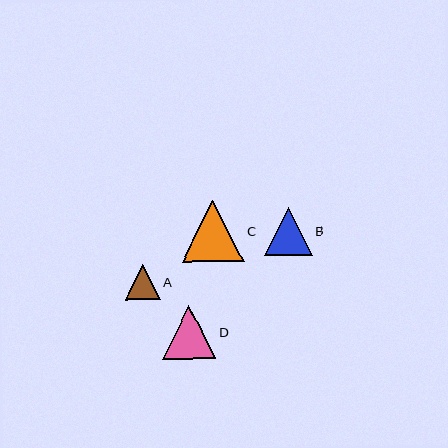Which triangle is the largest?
Triangle C is the largest with a size of approximately 62 pixels.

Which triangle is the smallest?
Triangle A is the smallest with a size of approximately 34 pixels.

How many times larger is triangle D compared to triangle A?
Triangle D is approximately 1.5 times the size of triangle A.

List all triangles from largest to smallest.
From largest to smallest: C, D, B, A.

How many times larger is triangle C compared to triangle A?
Triangle C is approximately 1.8 times the size of triangle A.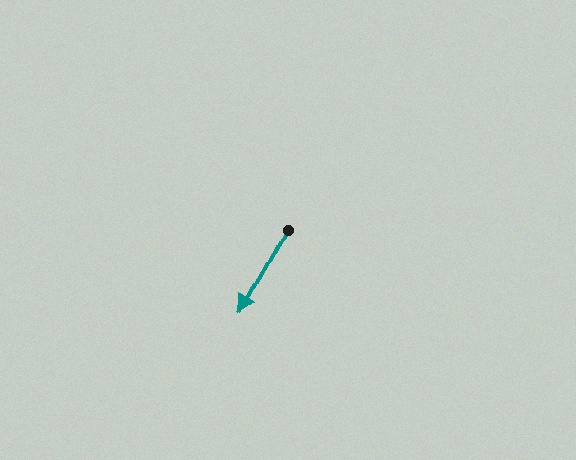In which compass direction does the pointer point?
Southwest.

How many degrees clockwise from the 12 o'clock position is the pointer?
Approximately 209 degrees.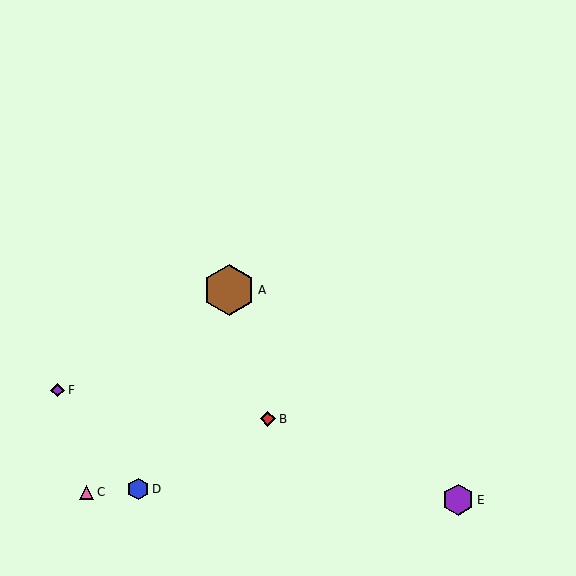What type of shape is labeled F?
Shape F is a purple diamond.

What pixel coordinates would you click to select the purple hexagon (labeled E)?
Click at (458, 500) to select the purple hexagon E.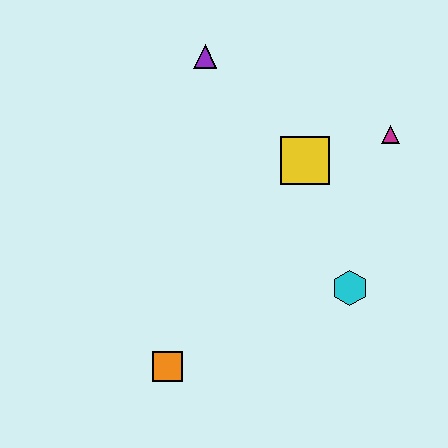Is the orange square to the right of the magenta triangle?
No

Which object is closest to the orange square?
The cyan hexagon is closest to the orange square.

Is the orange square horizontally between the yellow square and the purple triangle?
No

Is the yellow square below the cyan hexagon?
No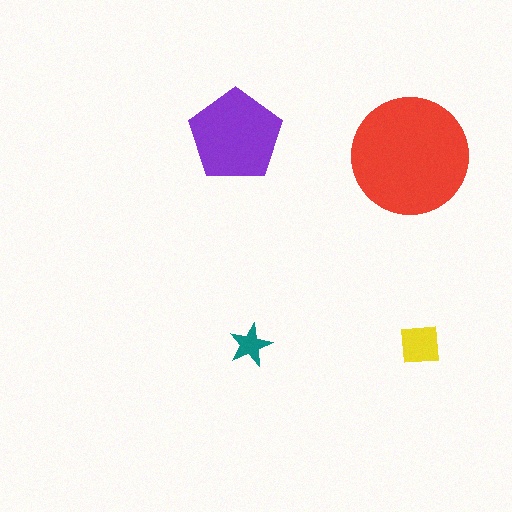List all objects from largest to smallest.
The red circle, the purple pentagon, the yellow square, the teal star.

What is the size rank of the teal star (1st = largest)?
4th.